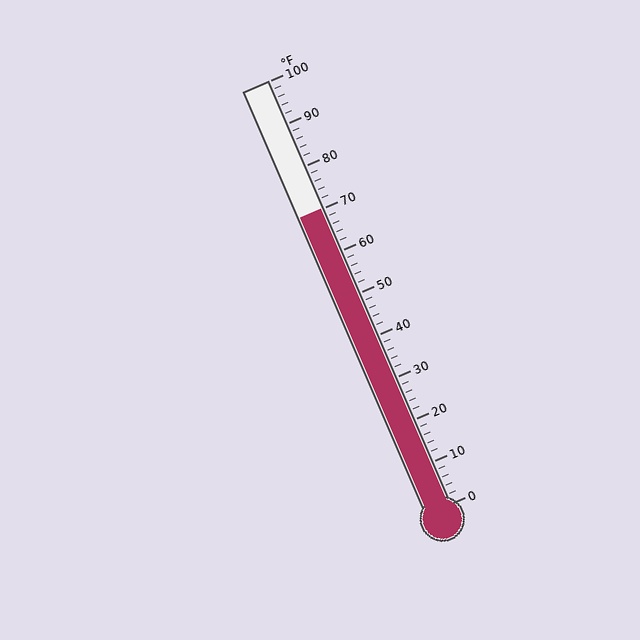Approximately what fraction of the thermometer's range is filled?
The thermometer is filled to approximately 70% of its range.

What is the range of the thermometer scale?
The thermometer scale ranges from 0°F to 100°F.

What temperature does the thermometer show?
The thermometer shows approximately 70°F.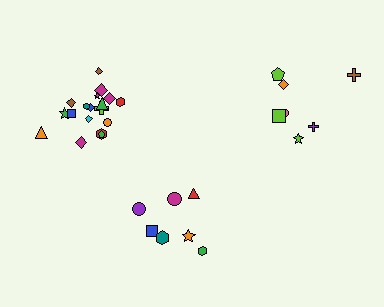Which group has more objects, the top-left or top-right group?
The top-left group.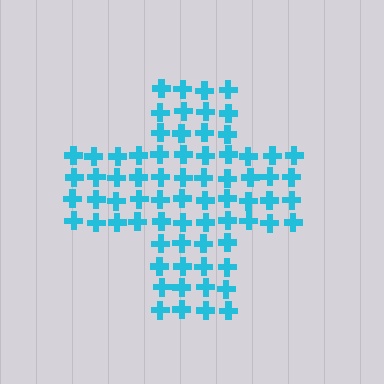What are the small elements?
The small elements are crosses.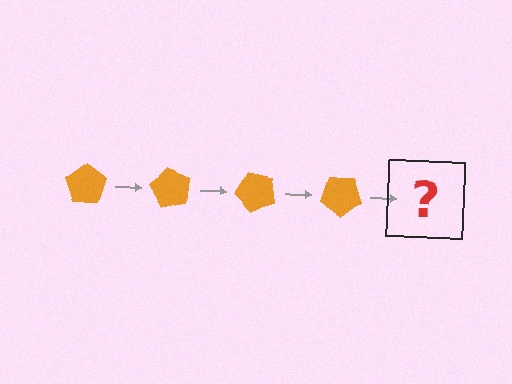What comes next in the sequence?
The next element should be an orange pentagon rotated 240 degrees.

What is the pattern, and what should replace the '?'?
The pattern is that the pentagon rotates 60 degrees each step. The '?' should be an orange pentagon rotated 240 degrees.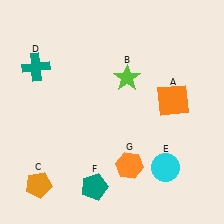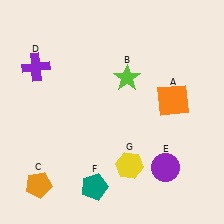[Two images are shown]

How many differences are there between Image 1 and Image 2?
There are 3 differences between the two images.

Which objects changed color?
D changed from teal to purple. E changed from cyan to purple. G changed from orange to yellow.